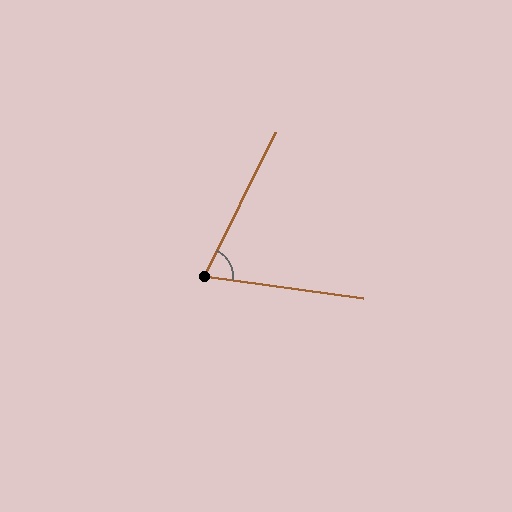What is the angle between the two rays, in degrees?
Approximately 71 degrees.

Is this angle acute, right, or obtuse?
It is acute.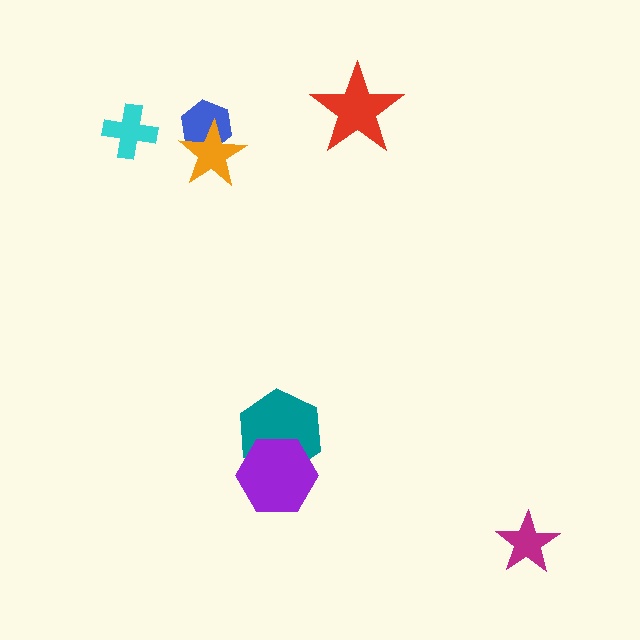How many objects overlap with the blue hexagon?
1 object overlaps with the blue hexagon.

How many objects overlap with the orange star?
1 object overlaps with the orange star.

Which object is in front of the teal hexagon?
The purple hexagon is in front of the teal hexagon.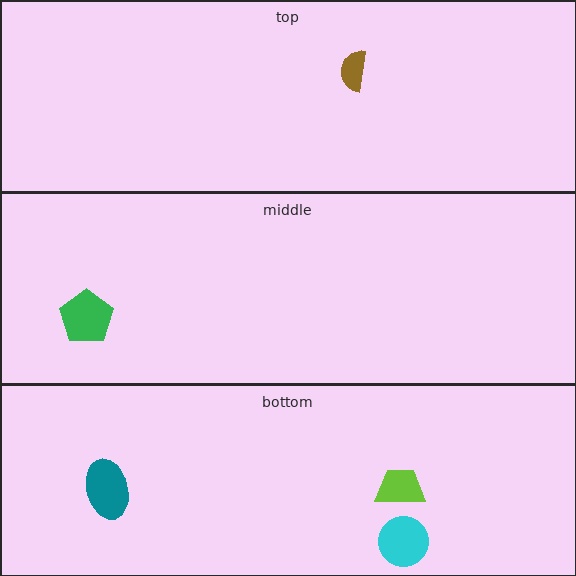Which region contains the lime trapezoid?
The bottom region.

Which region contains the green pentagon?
The middle region.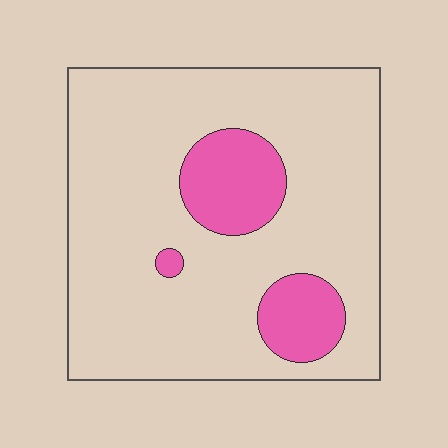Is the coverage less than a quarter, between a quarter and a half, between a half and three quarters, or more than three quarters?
Less than a quarter.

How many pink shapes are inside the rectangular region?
3.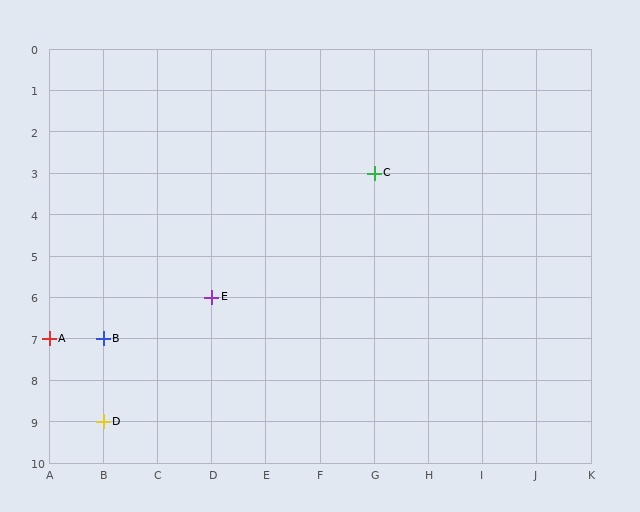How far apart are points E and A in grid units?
Points E and A are 3 columns and 1 row apart (about 3.2 grid units diagonally).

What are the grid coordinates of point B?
Point B is at grid coordinates (B, 7).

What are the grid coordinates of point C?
Point C is at grid coordinates (G, 3).